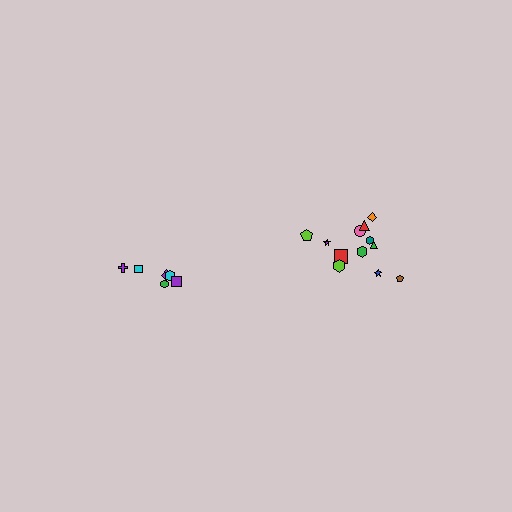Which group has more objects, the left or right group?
The right group.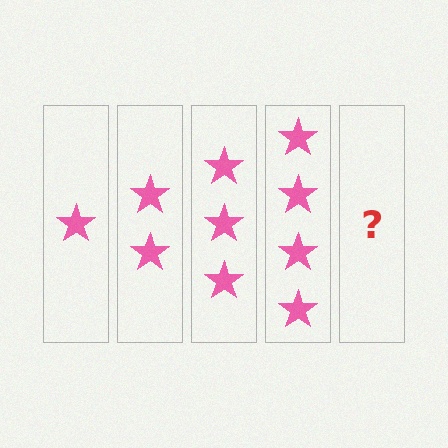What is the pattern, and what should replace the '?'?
The pattern is that each step adds one more star. The '?' should be 5 stars.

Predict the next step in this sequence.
The next step is 5 stars.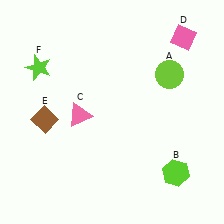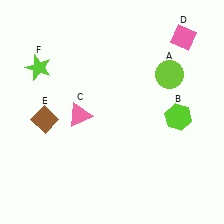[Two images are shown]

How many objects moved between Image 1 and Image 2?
1 object moved between the two images.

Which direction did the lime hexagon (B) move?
The lime hexagon (B) moved up.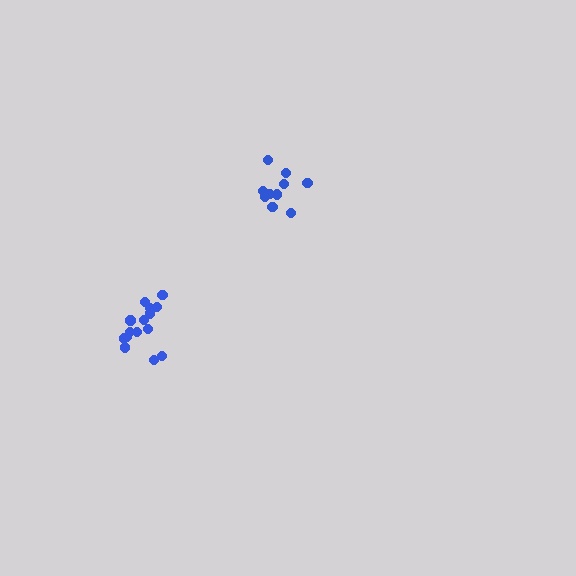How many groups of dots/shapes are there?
There are 2 groups.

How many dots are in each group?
Group 1: 15 dots, Group 2: 10 dots (25 total).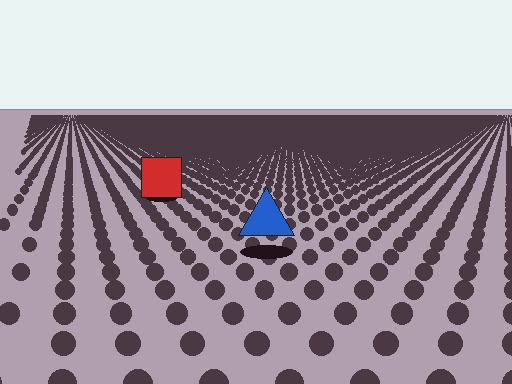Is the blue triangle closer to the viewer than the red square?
Yes. The blue triangle is closer — you can tell from the texture gradient: the ground texture is coarser near it.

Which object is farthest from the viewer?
The red square is farthest from the viewer. It appears smaller and the ground texture around it is denser.